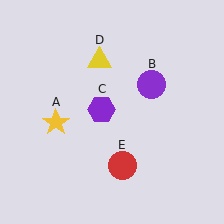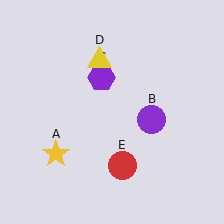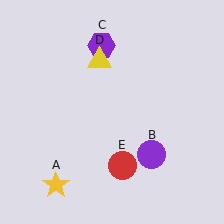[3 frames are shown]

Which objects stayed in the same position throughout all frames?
Yellow triangle (object D) and red circle (object E) remained stationary.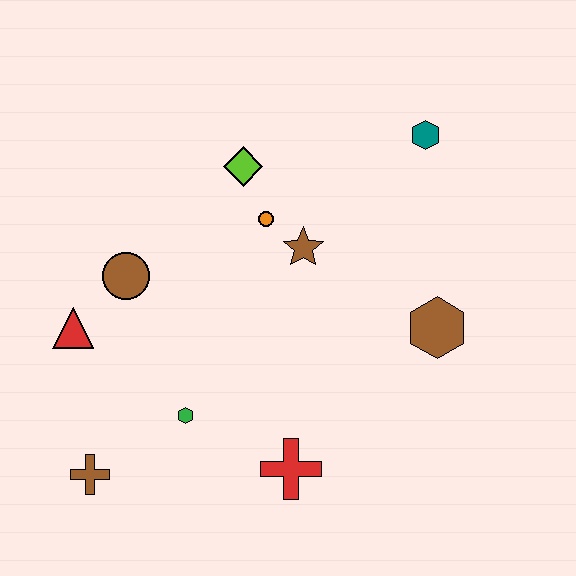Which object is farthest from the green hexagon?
The teal hexagon is farthest from the green hexagon.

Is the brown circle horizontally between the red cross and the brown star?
No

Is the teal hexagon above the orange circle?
Yes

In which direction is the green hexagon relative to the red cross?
The green hexagon is to the left of the red cross.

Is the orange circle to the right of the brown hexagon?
No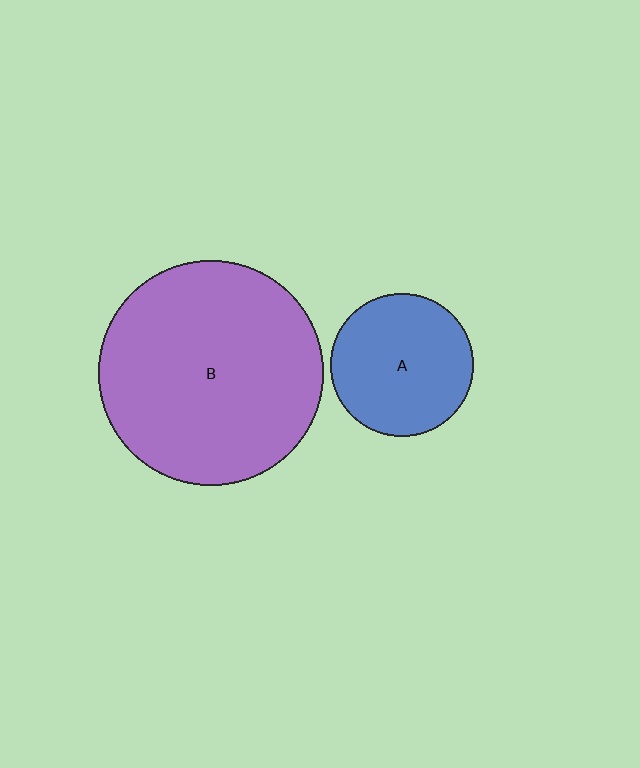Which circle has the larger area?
Circle B (purple).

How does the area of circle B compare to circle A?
Approximately 2.5 times.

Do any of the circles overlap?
No, none of the circles overlap.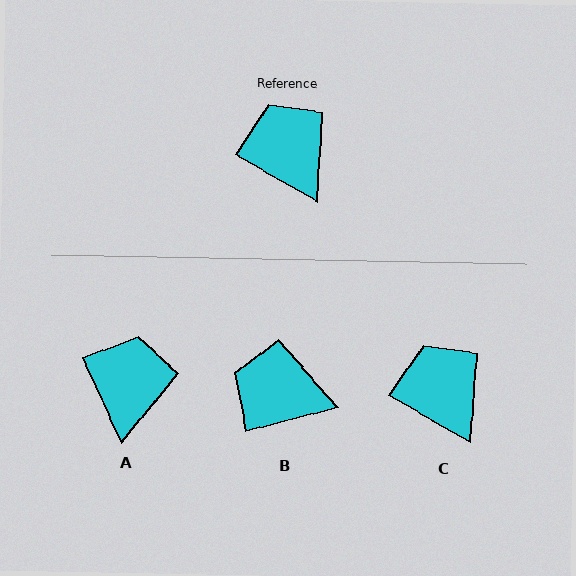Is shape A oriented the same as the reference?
No, it is off by about 35 degrees.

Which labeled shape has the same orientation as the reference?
C.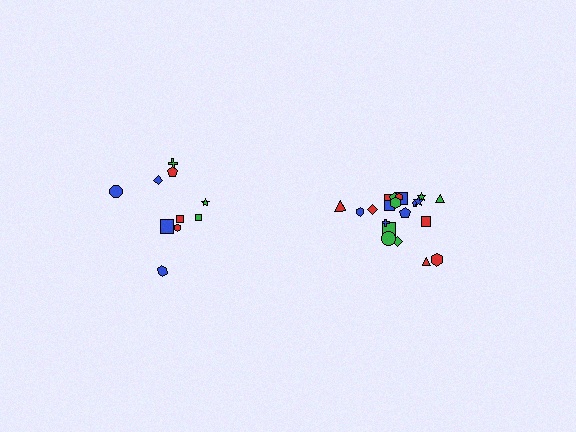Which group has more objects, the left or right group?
The right group.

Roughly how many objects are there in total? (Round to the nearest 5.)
Roughly 30 objects in total.